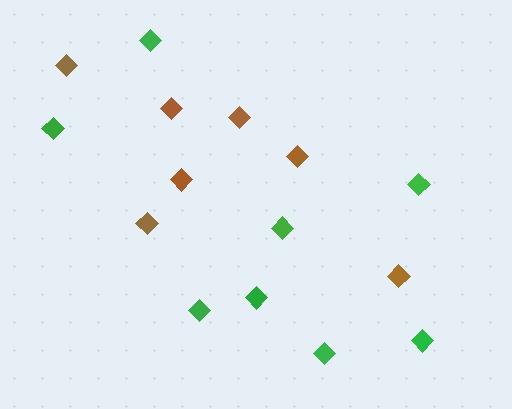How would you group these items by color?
There are 2 groups: one group of green diamonds (8) and one group of brown diamonds (7).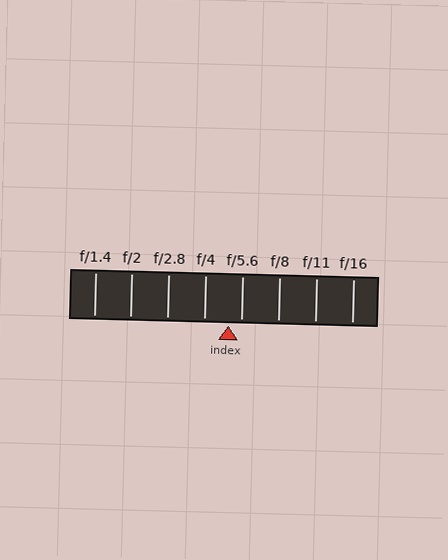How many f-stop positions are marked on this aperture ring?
There are 8 f-stop positions marked.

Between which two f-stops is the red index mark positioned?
The index mark is between f/4 and f/5.6.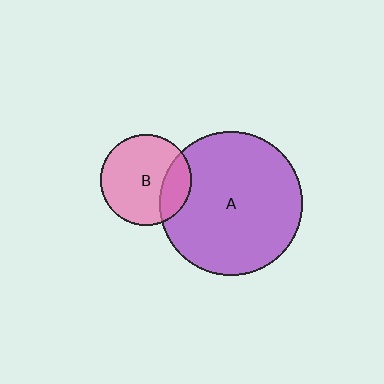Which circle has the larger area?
Circle A (purple).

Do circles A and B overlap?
Yes.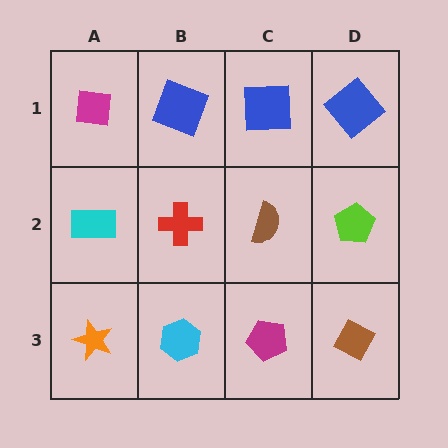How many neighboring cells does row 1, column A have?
2.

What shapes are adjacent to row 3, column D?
A lime pentagon (row 2, column D), a magenta pentagon (row 3, column C).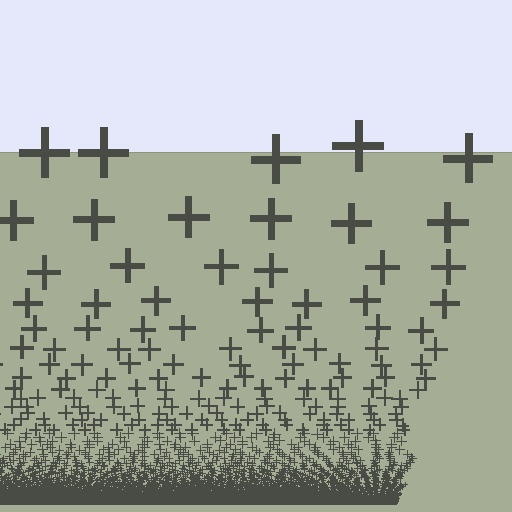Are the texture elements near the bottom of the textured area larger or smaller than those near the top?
Smaller. The gradient is inverted — elements near the bottom are smaller and denser.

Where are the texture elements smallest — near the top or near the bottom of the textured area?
Near the bottom.